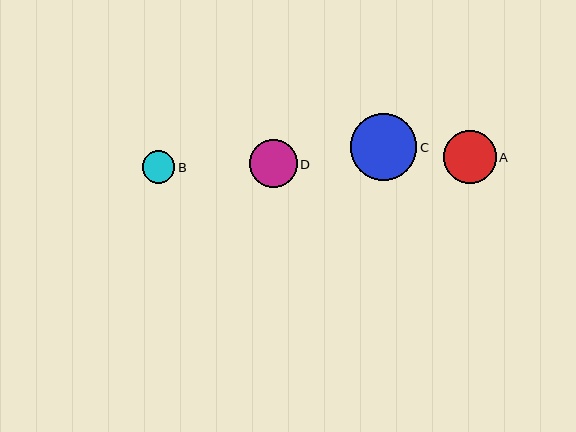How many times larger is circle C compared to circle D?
Circle C is approximately 1.4 times the size of circle D.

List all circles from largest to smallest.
From largest to smallest: C, A, D, B.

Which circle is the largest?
Circle C is the largest with a size of approximately 67 pixels.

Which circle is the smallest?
Circle B is the smallest with a size of approximately 32 pixels.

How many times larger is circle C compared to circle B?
Circle C is approximately 2.1 times the size of circle B.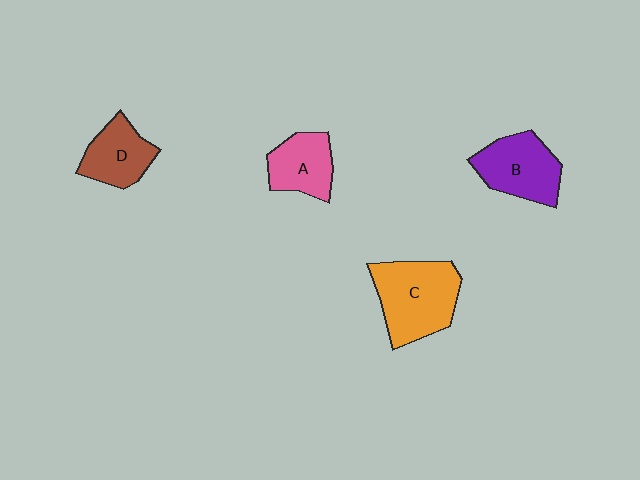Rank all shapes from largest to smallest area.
From largest to smallest: C (orange), B (purple), D (brown), A (pink).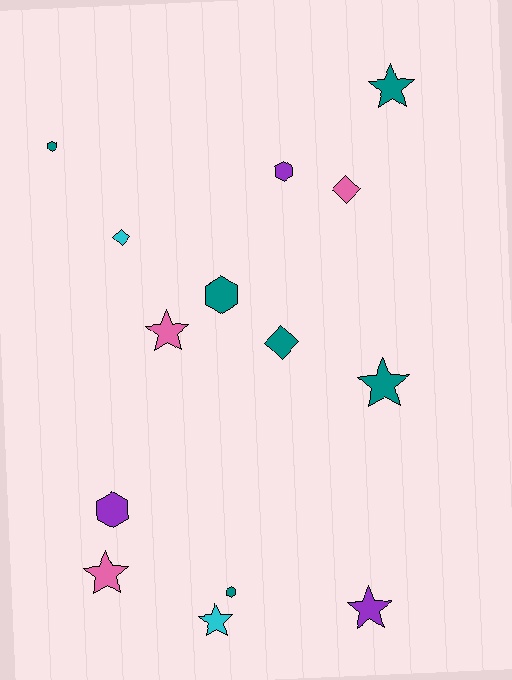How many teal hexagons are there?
There are 3 teal hexagons.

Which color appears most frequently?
Teal, with 6 objects.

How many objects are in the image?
There are 14 objects.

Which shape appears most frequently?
Star, with 6 objects.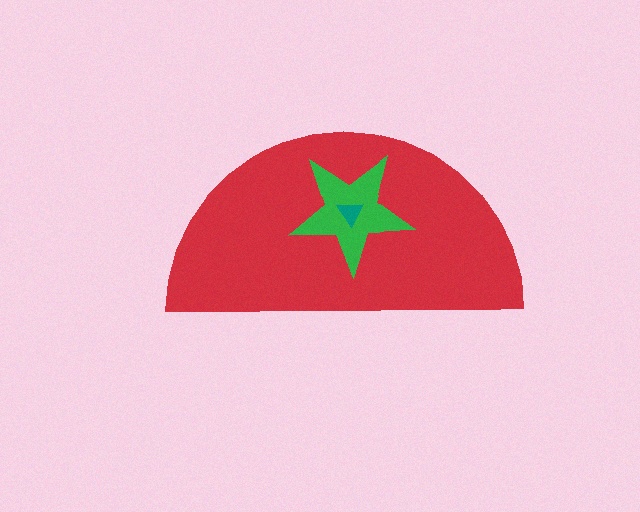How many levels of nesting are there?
3.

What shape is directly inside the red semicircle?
The green star.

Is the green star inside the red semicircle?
Yes.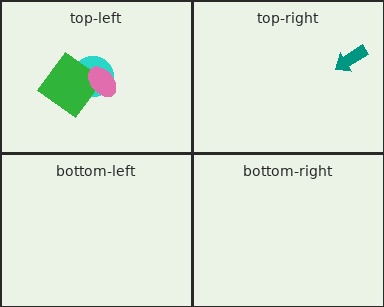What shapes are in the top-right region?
The teal arrow.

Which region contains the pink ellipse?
The top-left region.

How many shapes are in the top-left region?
3.